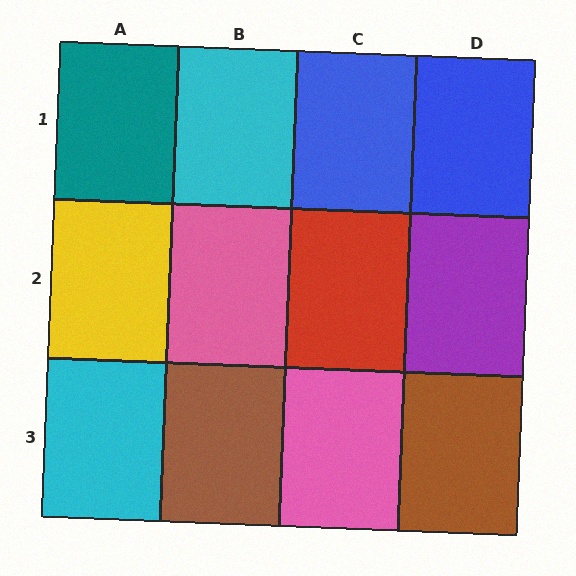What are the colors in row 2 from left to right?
Yellow, pink, red, purple.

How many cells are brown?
2 cells are brown.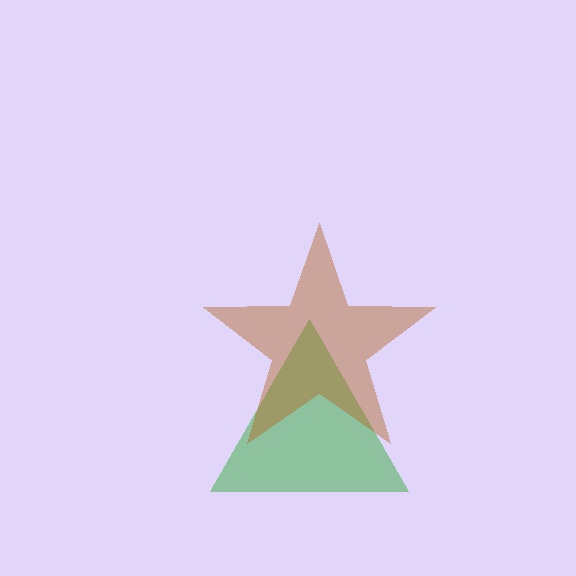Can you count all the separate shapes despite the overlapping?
Yes, there are 2 separate shapes.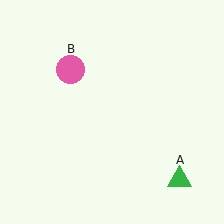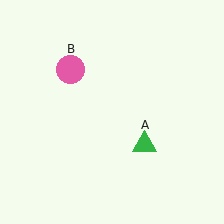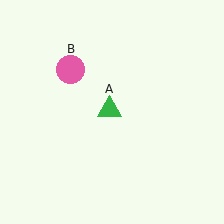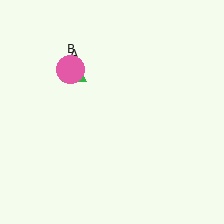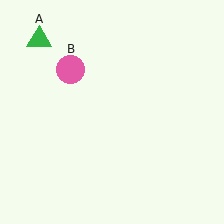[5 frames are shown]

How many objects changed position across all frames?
1 object changed position: green triangle (object A).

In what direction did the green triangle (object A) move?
The green triangle (object A) moved up and to the left.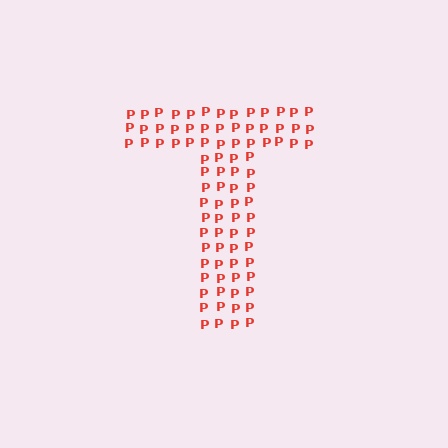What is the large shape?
The large shape is the letter T.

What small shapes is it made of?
It is made of small letter P's.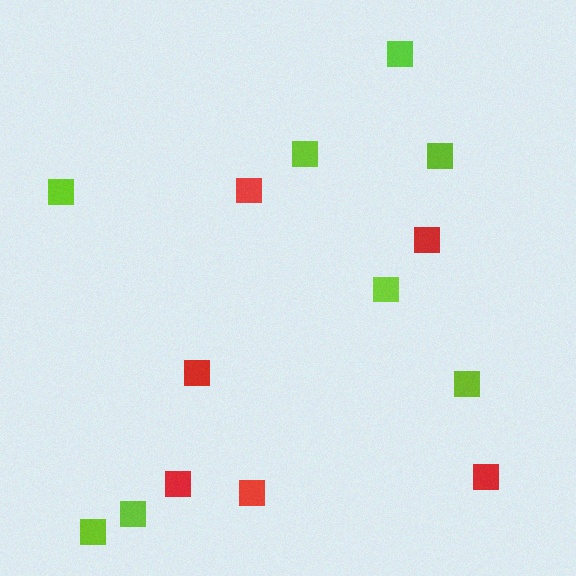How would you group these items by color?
There are 2 groups: one group of red squares (6) and one group of lime squares (8).